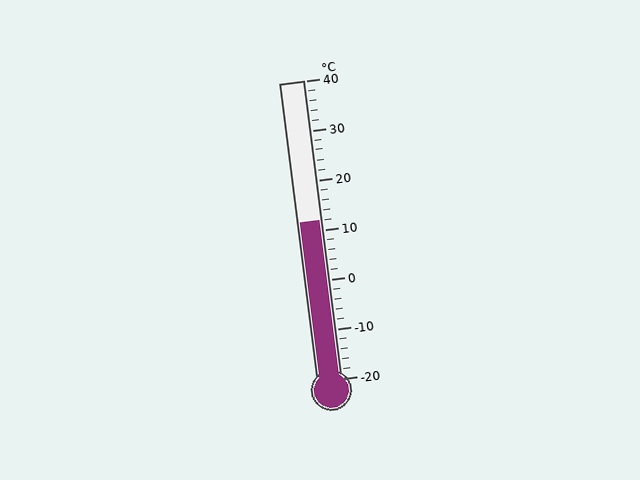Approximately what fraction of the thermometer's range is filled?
The thermometer is filled to approximately 55% of its range.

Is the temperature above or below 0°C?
The temperature is above 0°C.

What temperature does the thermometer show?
The thermometer shows approximately 12°C.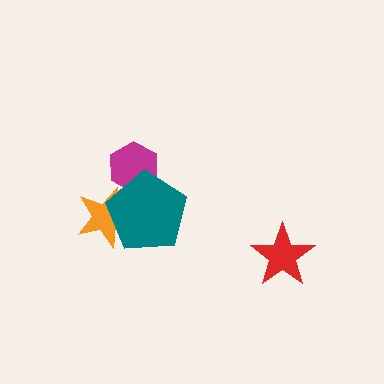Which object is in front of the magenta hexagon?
The teal pentagon is in front of the magenta hexagon.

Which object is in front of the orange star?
The teal pentagon is in front of the orange star.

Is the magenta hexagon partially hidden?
Yes, it is partially covered by another shape.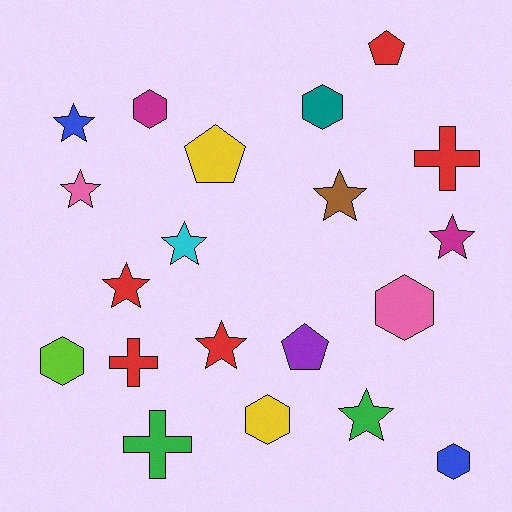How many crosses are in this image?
There are 3 crosses.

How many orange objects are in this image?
There are no orange objects.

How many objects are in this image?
There are 20 objects.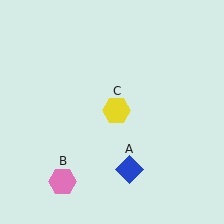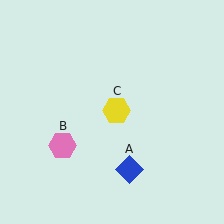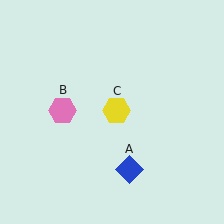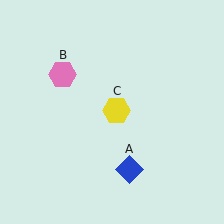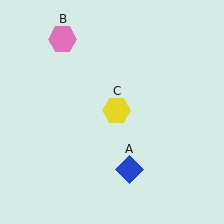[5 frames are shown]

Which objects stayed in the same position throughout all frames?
Blue diamond (object A) and yellow hexagon (object C) remained stationary.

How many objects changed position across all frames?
1 object changed position: pink hexagon (object B).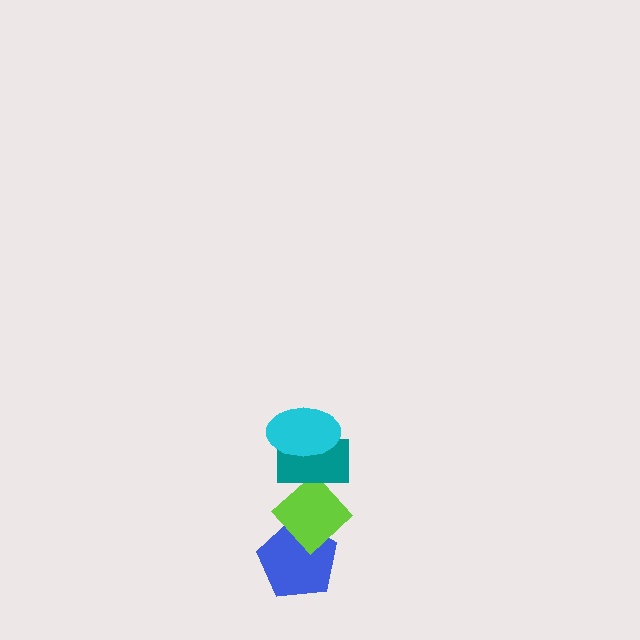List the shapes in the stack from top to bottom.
From top to bottom: the cyan ellipse, the teal rectangle, the lime diamond, the blue pentagon.